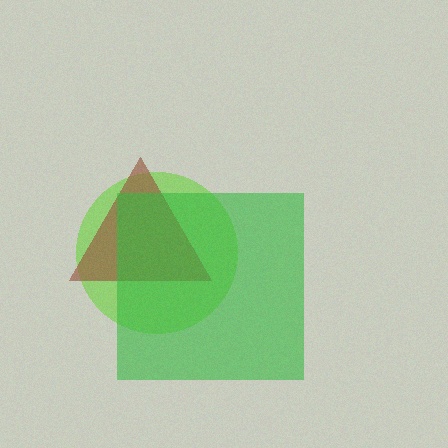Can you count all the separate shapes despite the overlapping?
Yes, there are 3 separate shapes.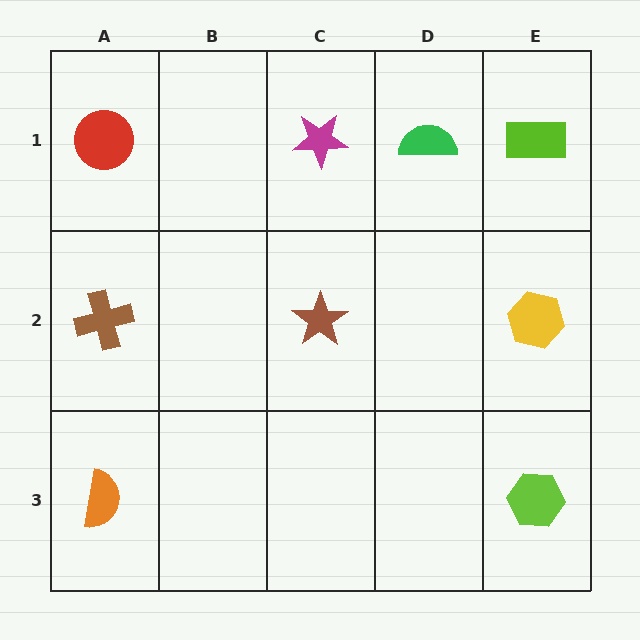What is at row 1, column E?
A lime rectangle.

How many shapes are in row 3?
2 shapes.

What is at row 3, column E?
A lime hexagon.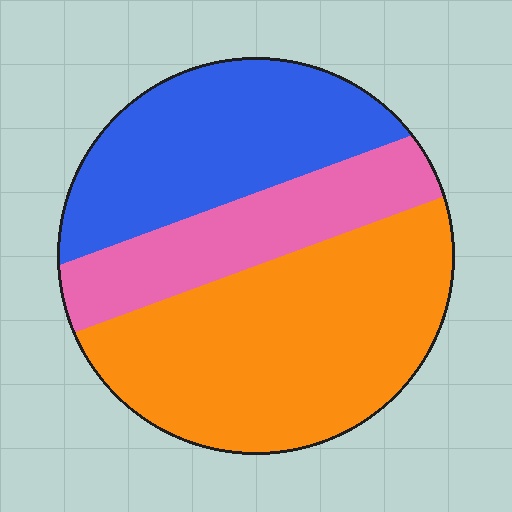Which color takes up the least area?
Pink, at roughly 20%.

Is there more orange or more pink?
Orange.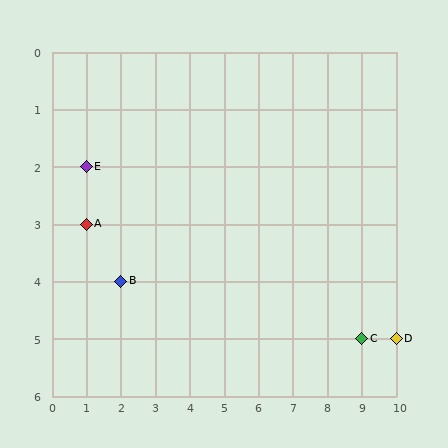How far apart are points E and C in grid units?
Points E and C are 8 columns and 3 rows apart (about 8.5 grid units diagonally).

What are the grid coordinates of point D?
Point D is at grid coordinates (10, 5).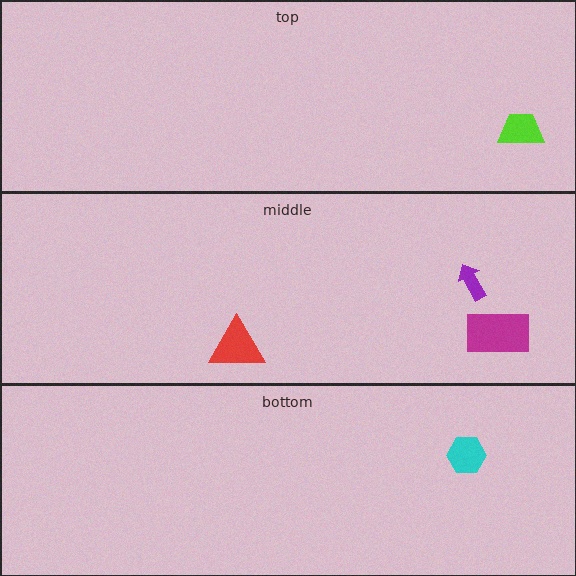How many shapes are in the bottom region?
1.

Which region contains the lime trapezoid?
The top region.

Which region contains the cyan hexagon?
The bottom region.